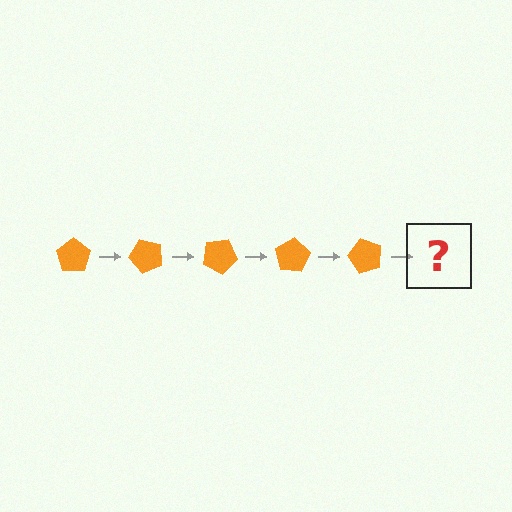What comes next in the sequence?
The next element should be an orange pentagon rotated 250 degrees.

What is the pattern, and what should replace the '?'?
The pattern is that the pentagon rotates 50 degrees each step. The '?' should be an orange pentagon rotated 250 degrees.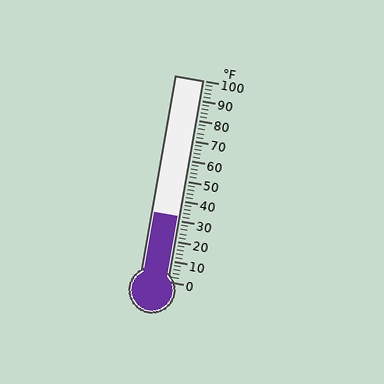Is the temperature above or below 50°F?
The temperature is below 50°F.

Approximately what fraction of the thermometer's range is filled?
The thermometer is filled to approximately 30% of its range.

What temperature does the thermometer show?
The thermometer shows approximately 32°F.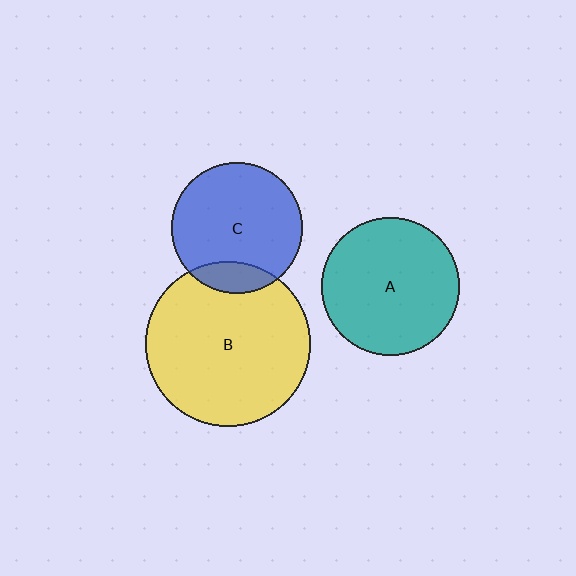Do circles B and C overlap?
Yes.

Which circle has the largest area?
Circle B (yellow).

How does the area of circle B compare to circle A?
Approximately 1.4 times.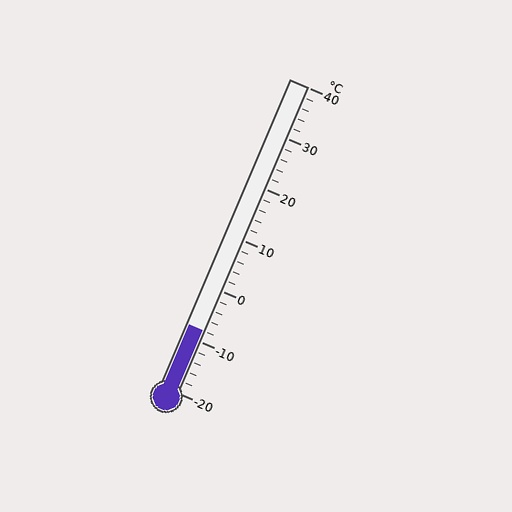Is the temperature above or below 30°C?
The temperature is below 30°C.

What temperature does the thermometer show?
The thermometer shows approximately -8°C.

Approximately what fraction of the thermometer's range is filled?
The thermometer is filled to approximately 20% of its range.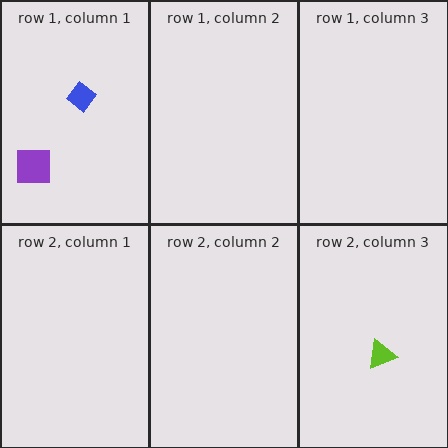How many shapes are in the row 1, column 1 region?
2.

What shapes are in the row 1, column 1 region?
The purple square, the blue diamond.